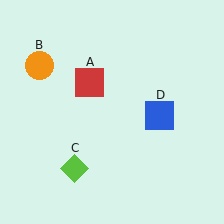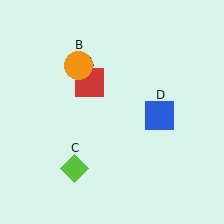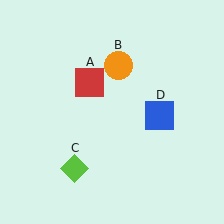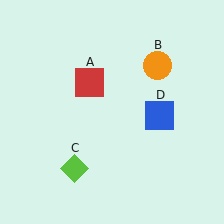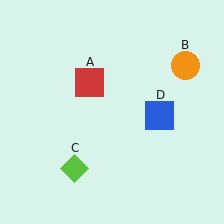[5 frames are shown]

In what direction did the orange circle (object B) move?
The orange circle (object B) moved right.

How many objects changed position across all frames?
1 object changed position: orange circle (object B).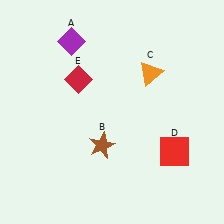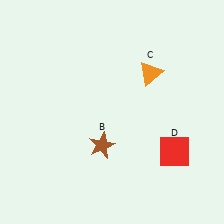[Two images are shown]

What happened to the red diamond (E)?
The red diamond (E) was removed in Image 2. It was in the top-left area of Image 1.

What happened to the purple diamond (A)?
The purple diamond (A) was removed in Image 2. It was in the top-left area of Image 1.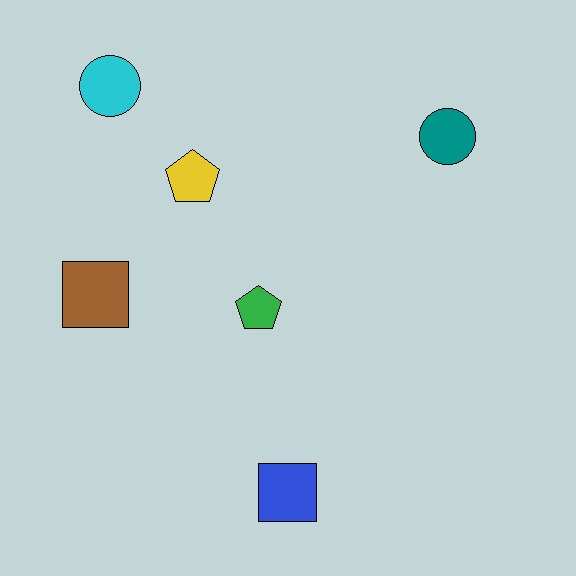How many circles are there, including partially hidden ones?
There are 2 circles.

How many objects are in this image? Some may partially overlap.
There are 6 objects.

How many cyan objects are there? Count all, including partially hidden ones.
There is 1 cyan object.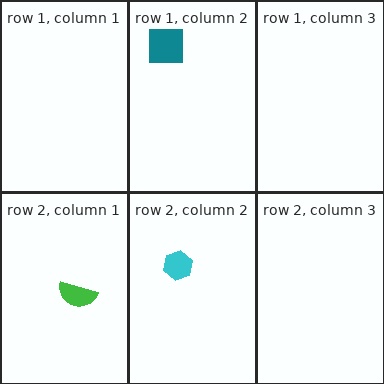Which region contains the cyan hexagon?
The row 2, column 2 region.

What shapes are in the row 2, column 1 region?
The green semicircle.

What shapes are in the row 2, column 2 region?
The cyan hexagon.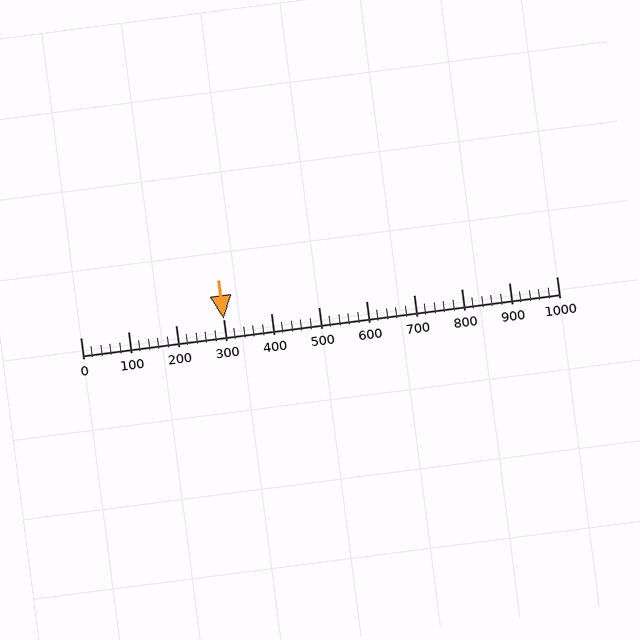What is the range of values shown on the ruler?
The ruler shows values from 0 to 1000.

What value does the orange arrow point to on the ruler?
The orange arrow points to approximately 300.